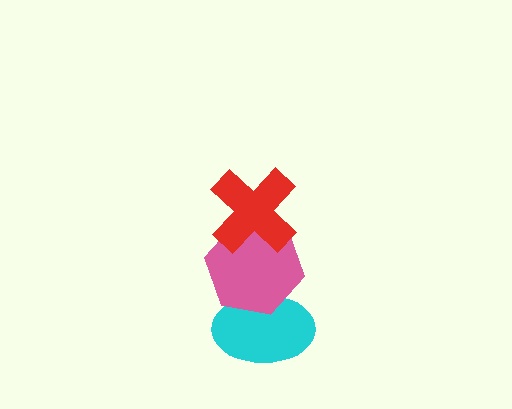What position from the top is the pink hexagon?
The pink hexagon is 2nd from the top.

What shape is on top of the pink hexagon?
The red cross is on top of the pink hexagon.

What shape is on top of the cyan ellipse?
The pink hexagon is on top of the cyan ellipse.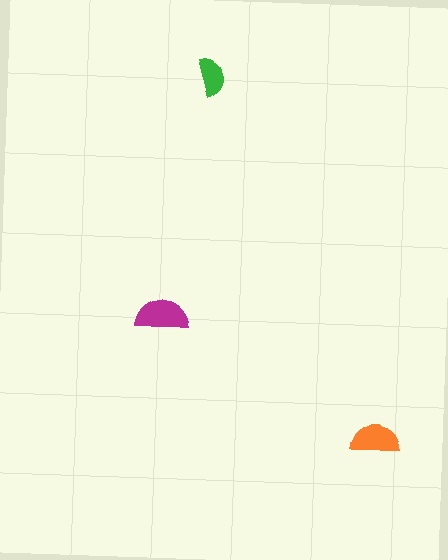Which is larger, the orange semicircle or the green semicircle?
The orange one.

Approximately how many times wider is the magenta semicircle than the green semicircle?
About 1.5 times wider.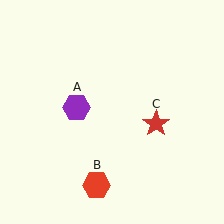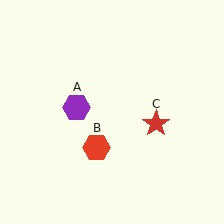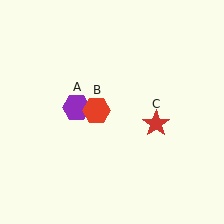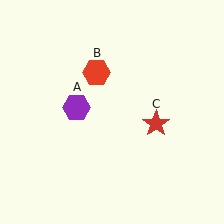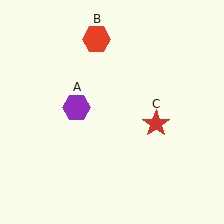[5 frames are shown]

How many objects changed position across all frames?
1 object changed position: red hexagon (object B).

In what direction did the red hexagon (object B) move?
The red hexagon (object B) moved up.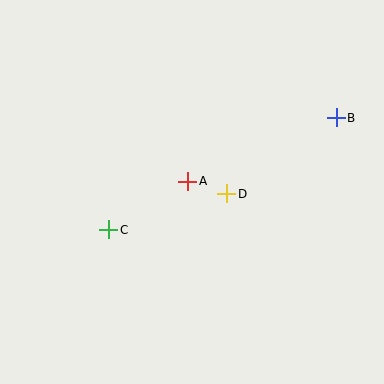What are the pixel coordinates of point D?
Point D is at (227, 194).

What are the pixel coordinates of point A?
Point A is at (188, 181).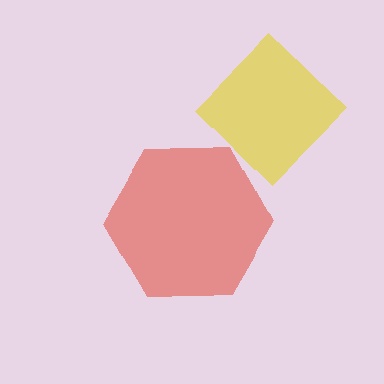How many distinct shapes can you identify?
There are 2 distinct shapes: a yellow diamond, a red hexagon.